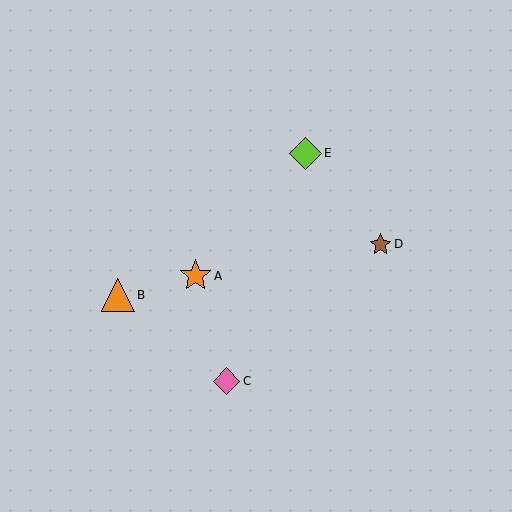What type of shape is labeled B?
Shape B is an orange triangle.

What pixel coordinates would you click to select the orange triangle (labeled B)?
Click at (118, 295) to select the orange triangle B.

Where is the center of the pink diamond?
The center of the pink diamond is at (226, 381).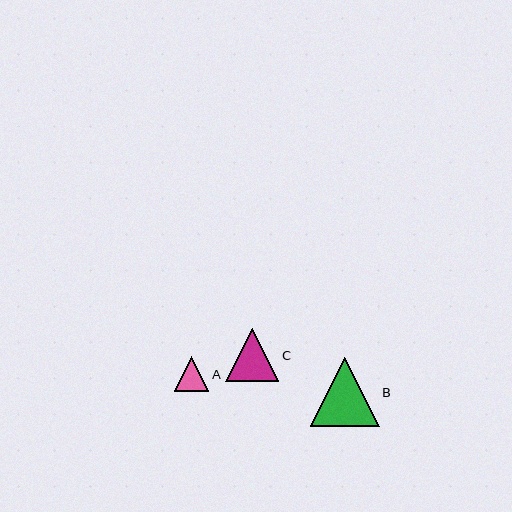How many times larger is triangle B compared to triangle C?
Triangle B is approximately 1.3 times the size of triangle C.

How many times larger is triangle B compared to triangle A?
Triangle B is approximately 2.0 times the size of triangle A.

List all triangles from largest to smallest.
From largest to smallest: B, C, A.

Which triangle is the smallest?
Triangle A is the smallest with a size of approximately 35 pixels.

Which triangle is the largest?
Triangle B is the largest with a size of approximately 69 pixels.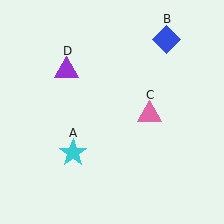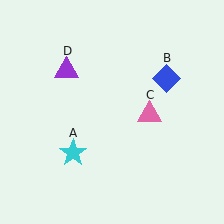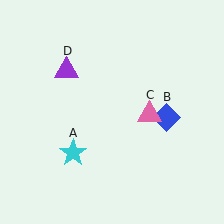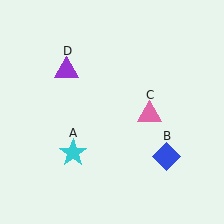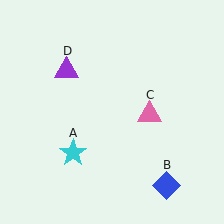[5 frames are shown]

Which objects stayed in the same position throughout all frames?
Cyan star (object A) and pink triangle (object C) and purple triangle (object D) remained stationary.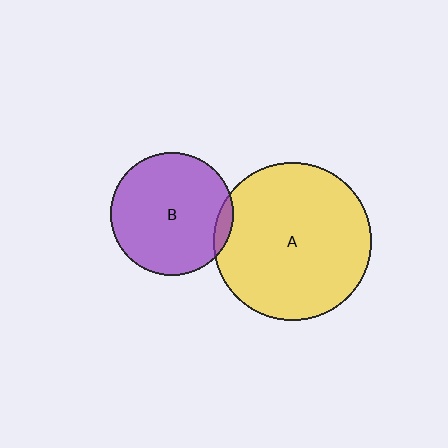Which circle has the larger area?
Circle A (yellow).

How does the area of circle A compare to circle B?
Approximately 1.6 times.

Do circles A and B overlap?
Yes.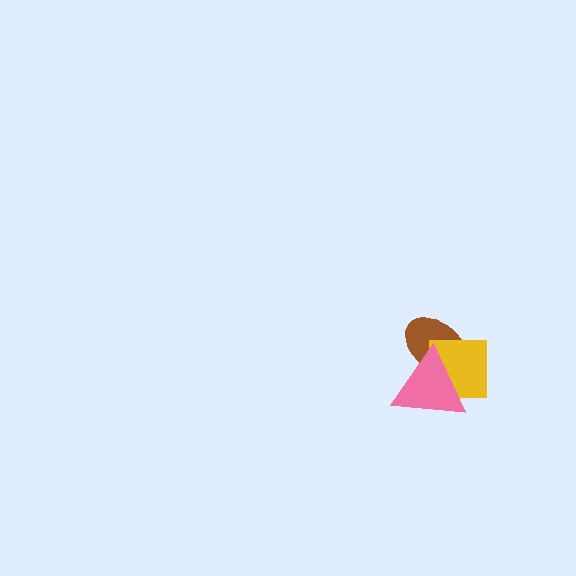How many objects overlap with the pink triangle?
2 objects overlap with the pink triangle.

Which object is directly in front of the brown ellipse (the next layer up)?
The yellow square is directly in front of the brown ellipse.